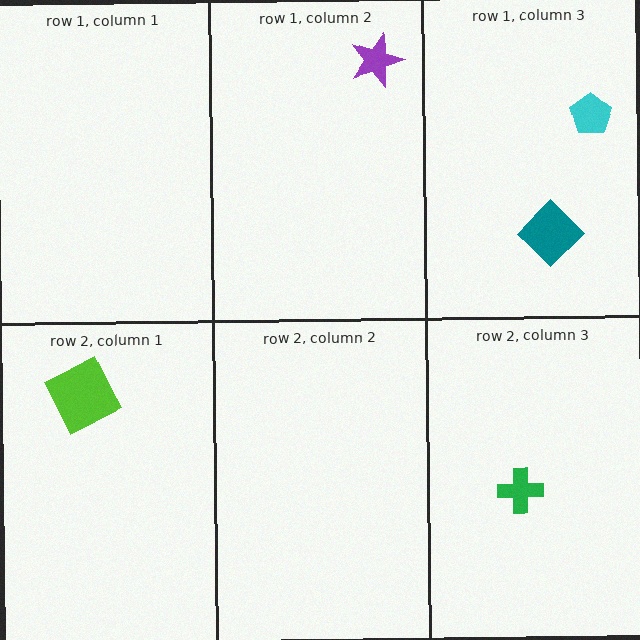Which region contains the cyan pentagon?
The row 1, column 3 region.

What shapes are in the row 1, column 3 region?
The cyan pentagon, the teal diamond.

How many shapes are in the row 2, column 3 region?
1.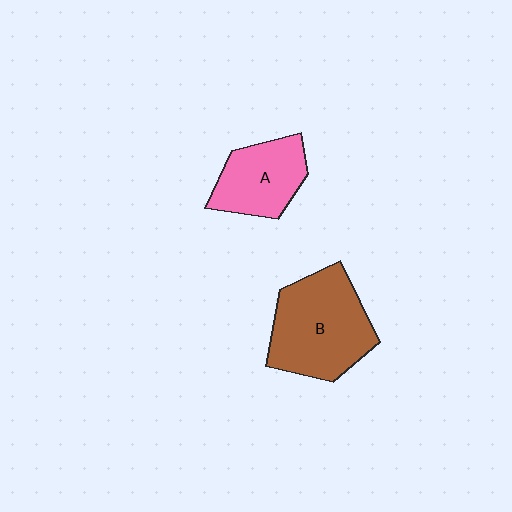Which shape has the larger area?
Shape B (brown).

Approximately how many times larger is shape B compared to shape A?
Approximately 1.5 times.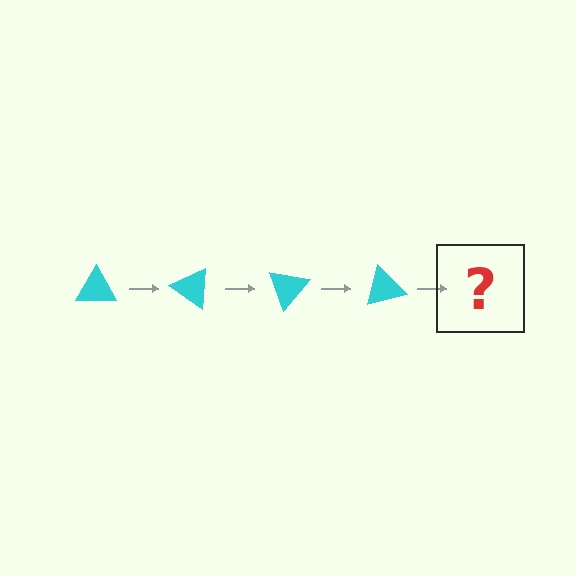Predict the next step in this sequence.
The next step is a cyan triangle rotated 140 degrees.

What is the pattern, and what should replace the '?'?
The pattern is that the triangle rotates 35 degrees each step. The '?' should be a cyan triangle rotated 140 degrees.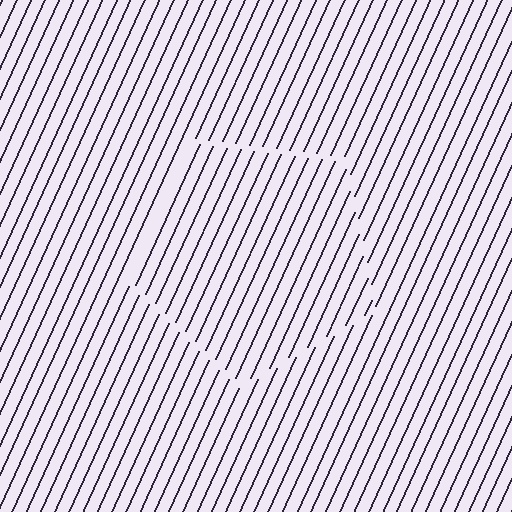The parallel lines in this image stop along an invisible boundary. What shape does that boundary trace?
An illusory pentagon. The interior of the shape contains the same grating, shifted by half a period — the contour is defined by the phase discontinuity where line-ends from the inner and outer gratings abut.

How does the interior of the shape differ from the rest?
The interior of the shape contains the same grating, shifted by half a period — the contour is defined by the phase discontinuity where line-ends from the inner and outer gratings abut.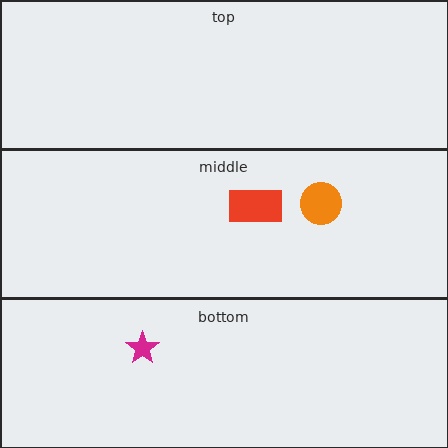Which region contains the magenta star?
The bottom region.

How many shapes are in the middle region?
2.